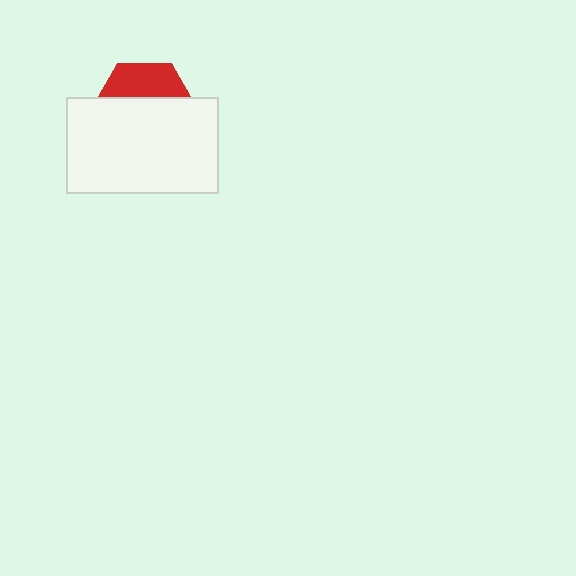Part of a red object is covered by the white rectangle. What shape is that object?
It is a hexagon.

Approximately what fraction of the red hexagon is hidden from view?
Roughly 67% of the red hexagon is hidden behind the white rectangle.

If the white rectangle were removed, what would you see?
You would see the complete red hexagon.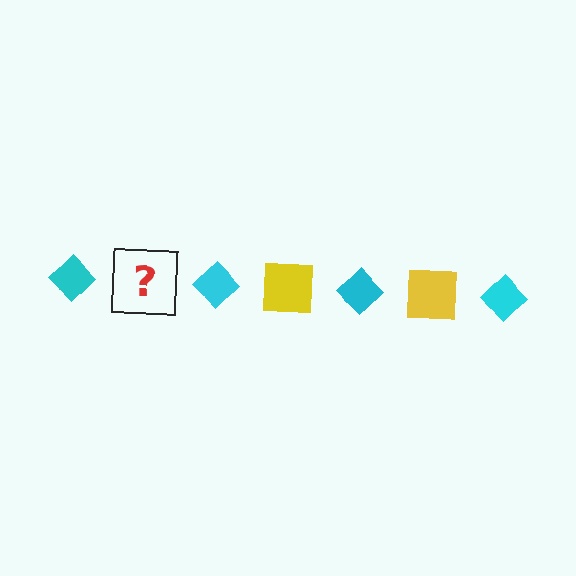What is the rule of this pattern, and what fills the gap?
The rule is that the pattern alternates between cyan diamond and yellow square. The gap should be filled with a yellow square.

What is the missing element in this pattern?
The missing element is a yellow square.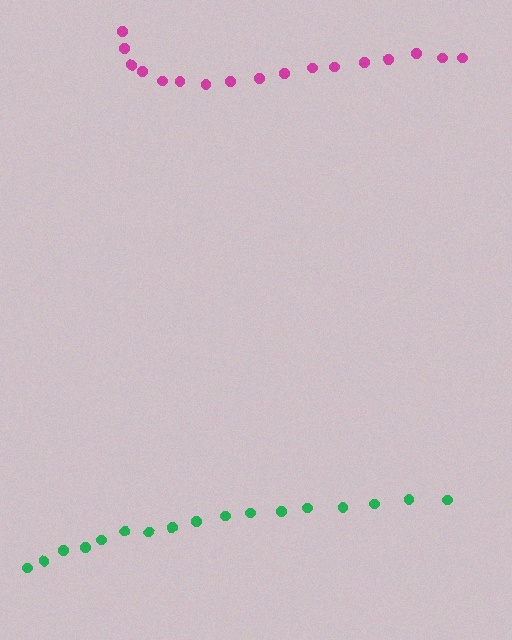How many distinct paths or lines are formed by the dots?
There are 2 distinct paths.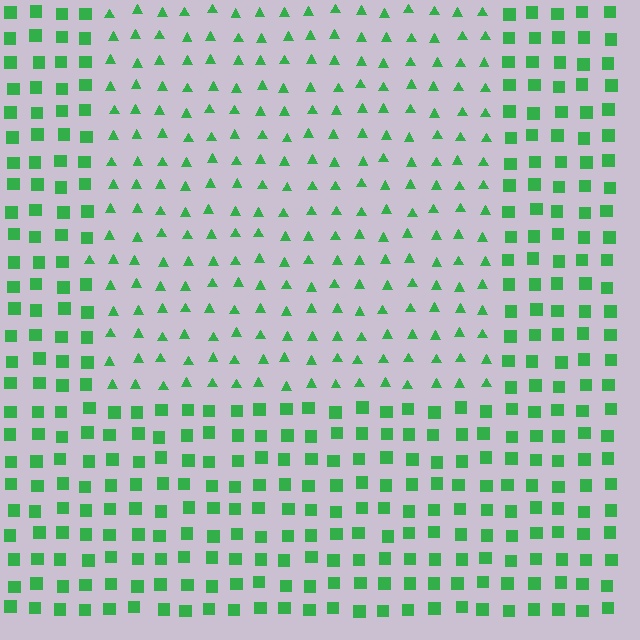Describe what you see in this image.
The image is filled with small green elements arranged in a uniform grid. A rectangle-shaped region contains triangles, while the surrounding area contains squares. The boundary is defined purely by the change in element shape.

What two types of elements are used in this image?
The image uses triangles inside the rectangle region and squares outside it.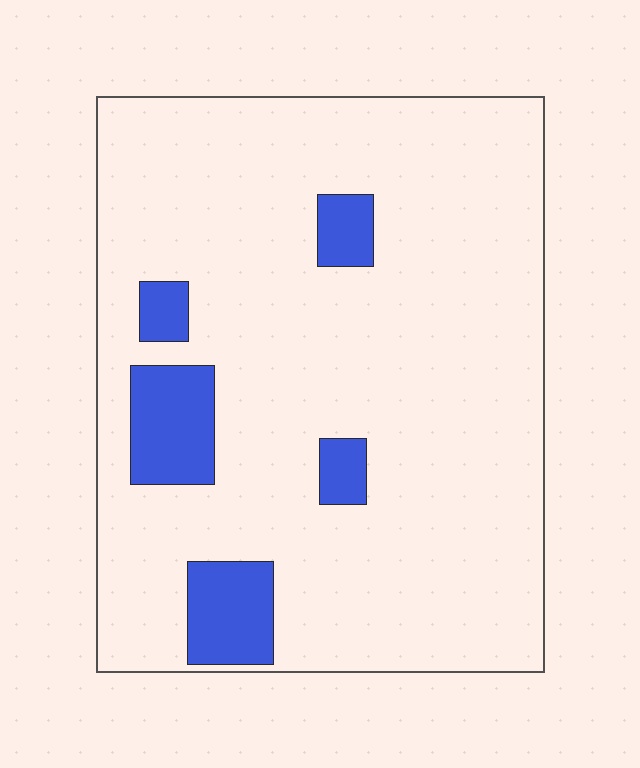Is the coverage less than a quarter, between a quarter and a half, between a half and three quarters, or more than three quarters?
Less than a quarter.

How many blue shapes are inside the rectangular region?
5.